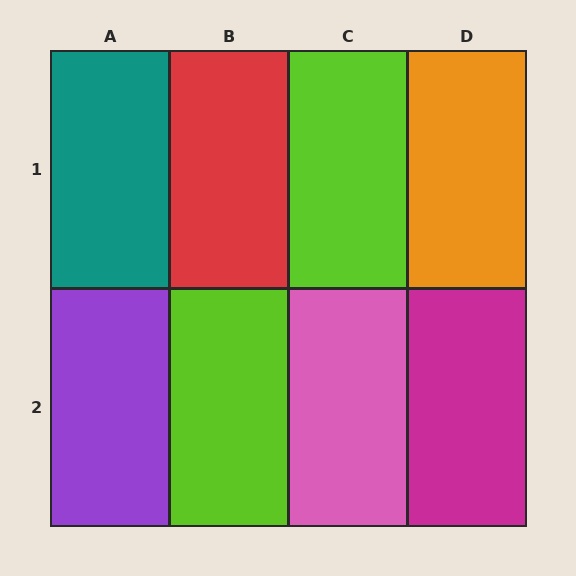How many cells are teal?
1 cell is teal.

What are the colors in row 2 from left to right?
Purple, lime, pink, magenta.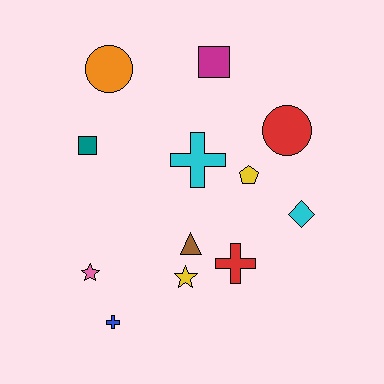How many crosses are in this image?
There are 3 crosses.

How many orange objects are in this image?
There is 1 orange object.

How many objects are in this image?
There are 12 objects.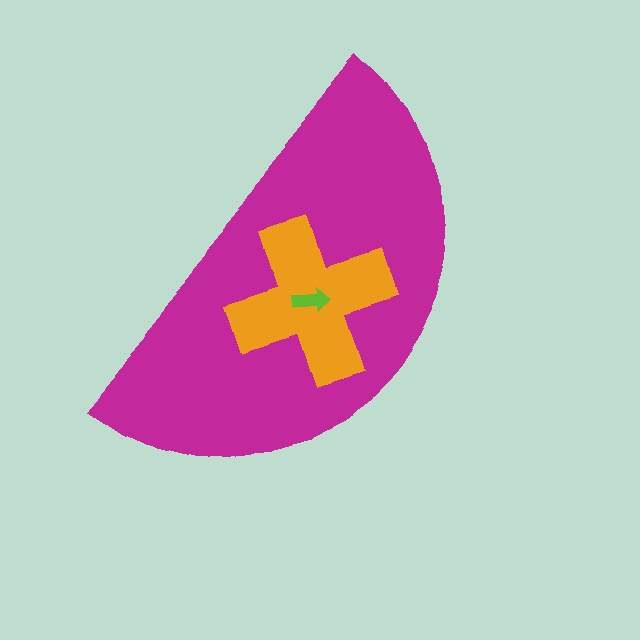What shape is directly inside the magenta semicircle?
The orange cross.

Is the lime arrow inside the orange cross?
Yes.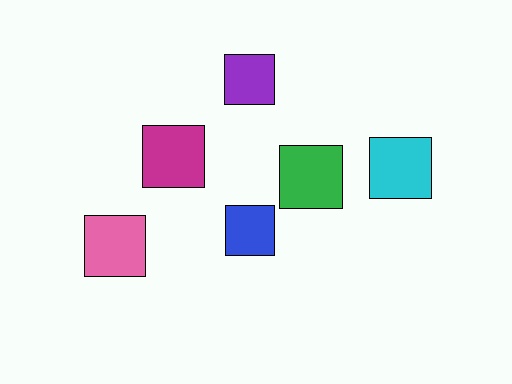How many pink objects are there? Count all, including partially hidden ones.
There is 1 pink object.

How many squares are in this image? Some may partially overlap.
There are 6 squares.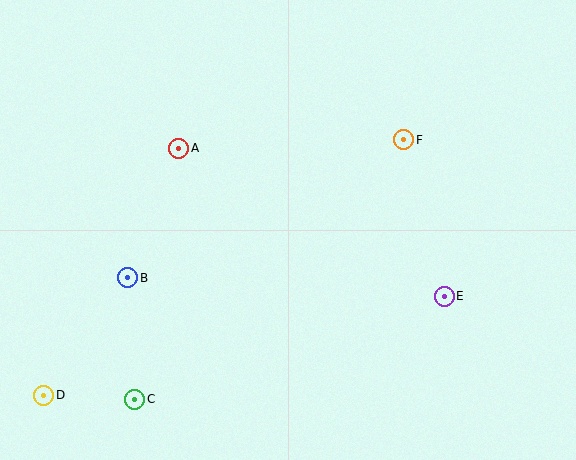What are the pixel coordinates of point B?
Point B is at (128, 278).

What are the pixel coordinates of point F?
Point F is at (404, 140).